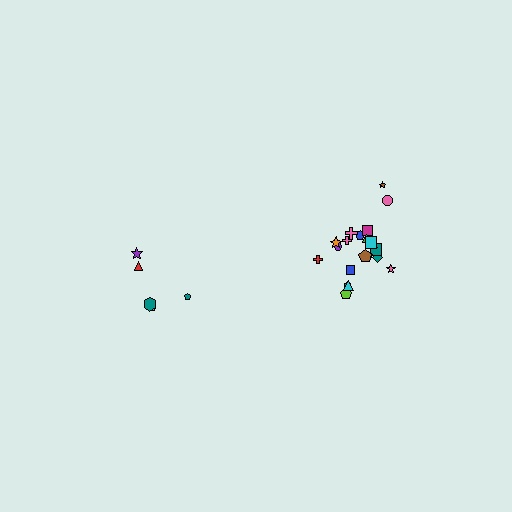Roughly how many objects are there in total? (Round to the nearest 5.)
Roughly 25 objects in total.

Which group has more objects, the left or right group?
The right group.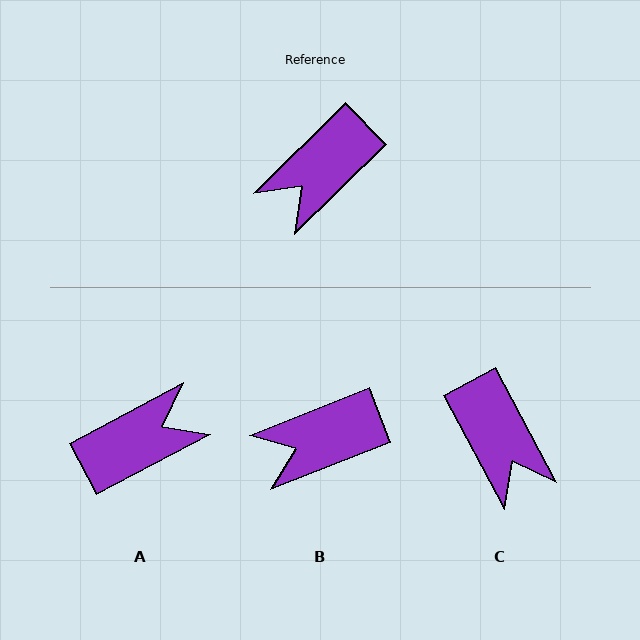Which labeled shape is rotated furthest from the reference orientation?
A, about 163 degrees away.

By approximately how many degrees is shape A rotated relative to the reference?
Approximately 163 degrees counter-clockwise.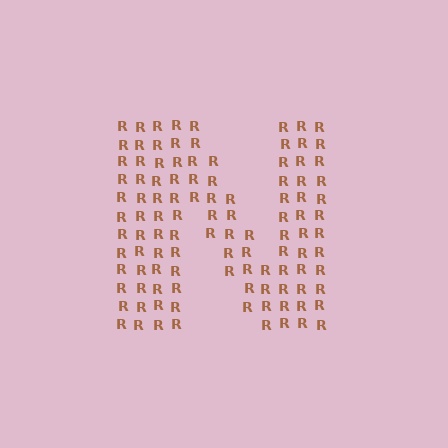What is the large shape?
The large shape is the letter N.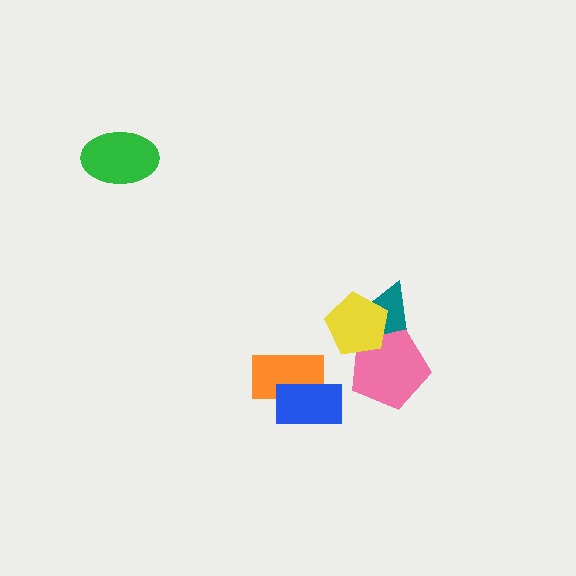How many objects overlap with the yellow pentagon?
2 objects overlap with the yellow pentagon.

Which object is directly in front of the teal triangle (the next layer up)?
The pink pentagon is directly in front of the teal triangle.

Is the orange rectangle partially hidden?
Yes, it is partially covered by another shape.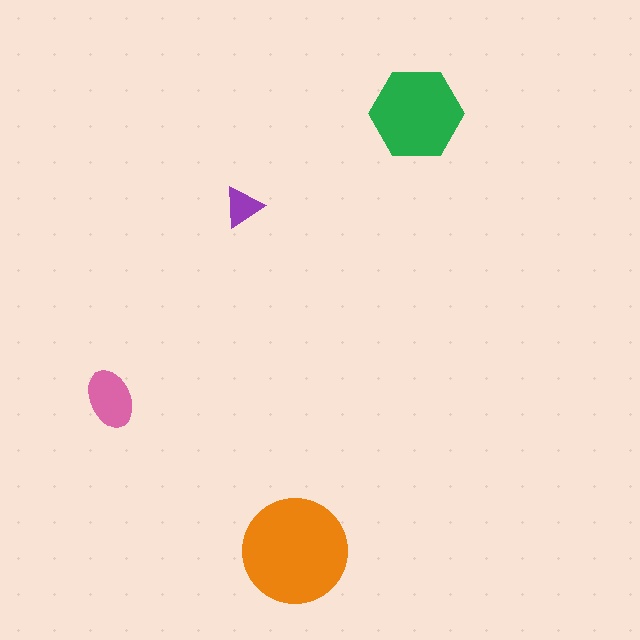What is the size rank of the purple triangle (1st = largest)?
4th.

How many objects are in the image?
There are 4 objects in the image.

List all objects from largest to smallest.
The orange circle, the green hexagon, the pink ellipse, the purple triangle.